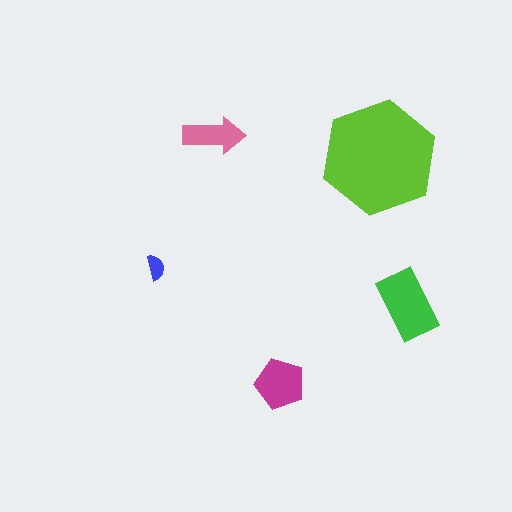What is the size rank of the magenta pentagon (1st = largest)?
3rd.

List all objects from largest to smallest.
The lime hexagon, the green rectangle, the magenta pentagon, the pink arrow, the blue semicircle.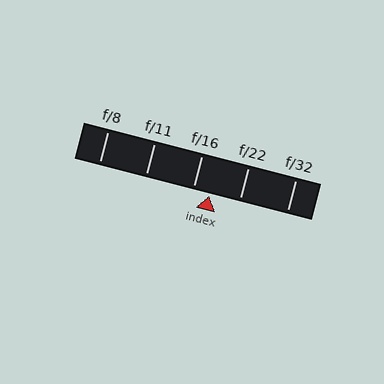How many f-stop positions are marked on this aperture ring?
There are 5 f-stop positions marked.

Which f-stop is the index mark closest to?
The index mark is closest to f/16.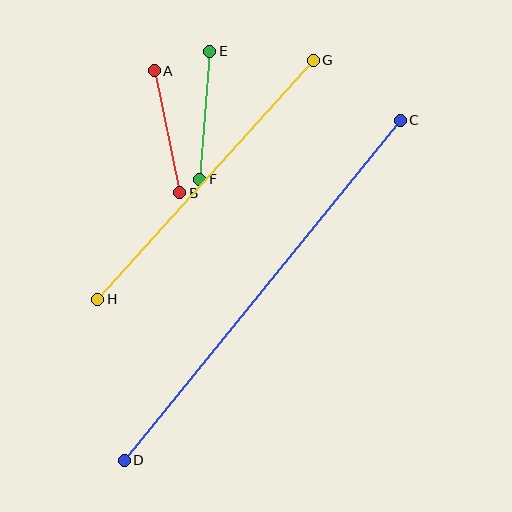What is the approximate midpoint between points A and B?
The midpoint is at approximately (167, 132) pixels.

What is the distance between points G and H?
The distance is approximately 322 pixels.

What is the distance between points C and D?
The distance is approximately 438 pixels.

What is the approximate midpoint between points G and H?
The midpoint is at approximately (206, 180) pixels.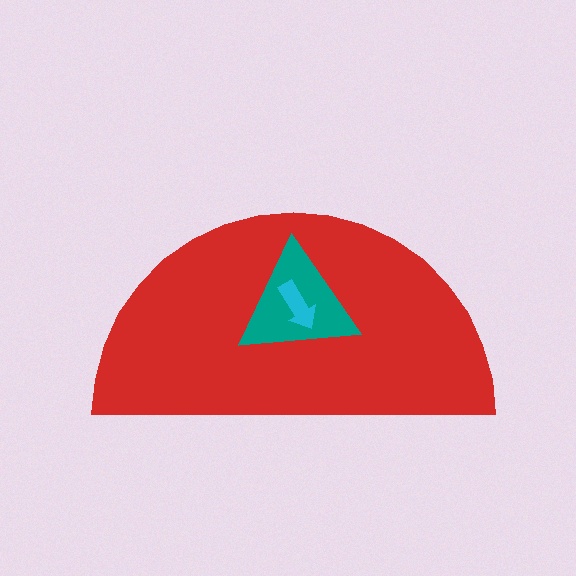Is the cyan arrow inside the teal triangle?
Yes.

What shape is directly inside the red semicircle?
The teal triangle.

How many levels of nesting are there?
3.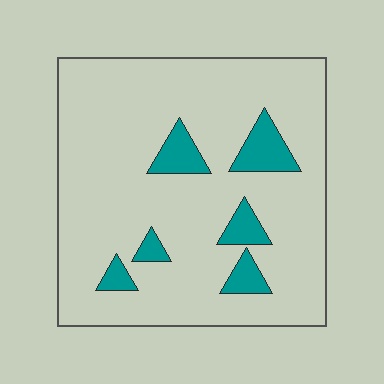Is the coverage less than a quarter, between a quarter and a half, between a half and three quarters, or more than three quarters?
Less than a quarter.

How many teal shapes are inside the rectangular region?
6.